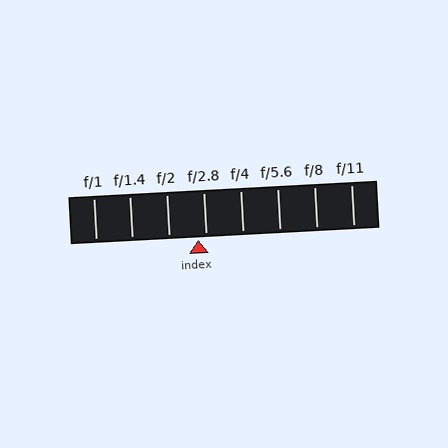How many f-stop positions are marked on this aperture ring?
There are 8 f-stop positions marked.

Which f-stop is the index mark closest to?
The index mark is closest to f/2.8.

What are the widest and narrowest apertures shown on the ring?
The widest aperture shown is f/1 and the narrowest is f/11.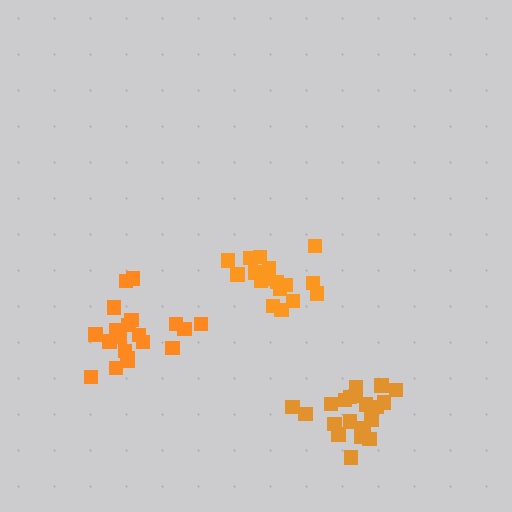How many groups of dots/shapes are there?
There are 3 groups.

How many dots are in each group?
Group 1: 20 dots, Group 2: 17 dots, Group 3: 20 dots (57 total).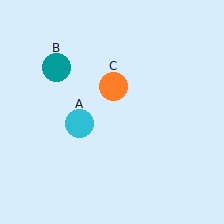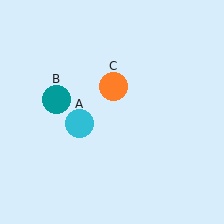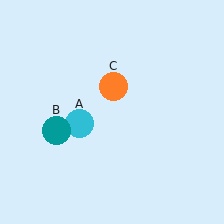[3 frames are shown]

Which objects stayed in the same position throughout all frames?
Cyan circle (object A) and orange circle (object C) remained stationary.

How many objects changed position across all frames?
1 object changed position: teal circle (object B).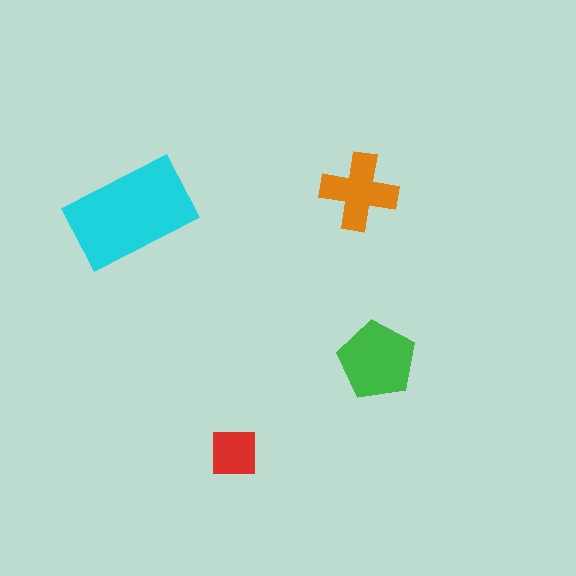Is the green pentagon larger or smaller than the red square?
Larger.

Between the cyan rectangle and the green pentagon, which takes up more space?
The cyan rectangle.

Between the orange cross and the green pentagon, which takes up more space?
The green pentagon.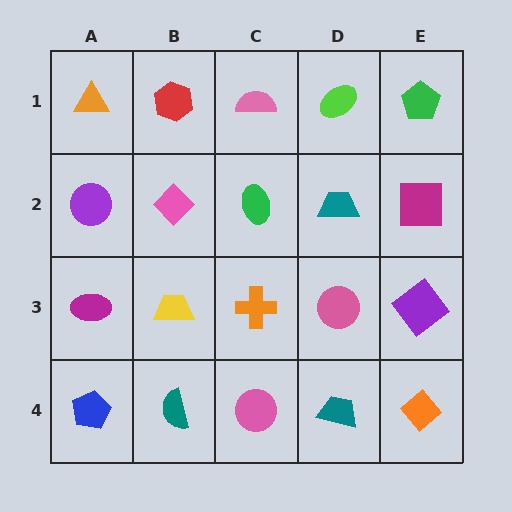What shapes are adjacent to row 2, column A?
An orange triangle (row 1, column A), a magenta ellipse (row 3, column A), a pink diamond (row 2, column B).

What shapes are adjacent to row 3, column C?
A green ellipse (row 2, column C), a pink circle (row 4, column C), a yellow trapezoid (row 3, column B), a pink circle (row 3, column D).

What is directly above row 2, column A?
An orange triangle.